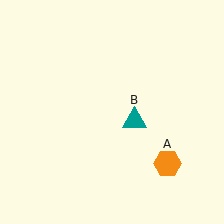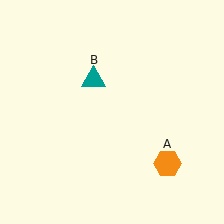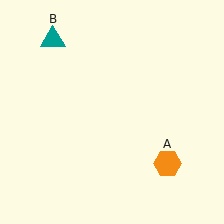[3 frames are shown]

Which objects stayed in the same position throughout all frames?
Orange hexagon (object A) remained stationary.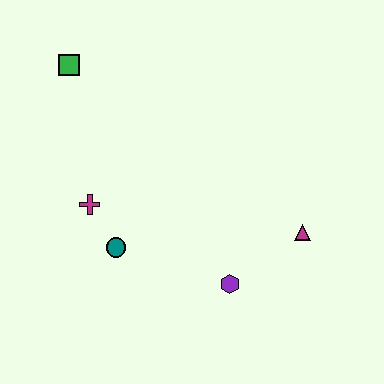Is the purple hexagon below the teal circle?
Yes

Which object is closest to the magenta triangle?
The purple hexagon is closest to the magenta triangle.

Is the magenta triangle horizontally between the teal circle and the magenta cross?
No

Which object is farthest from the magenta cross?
The magenta triangle is farthest from the magenta cross.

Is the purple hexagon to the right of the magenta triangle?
No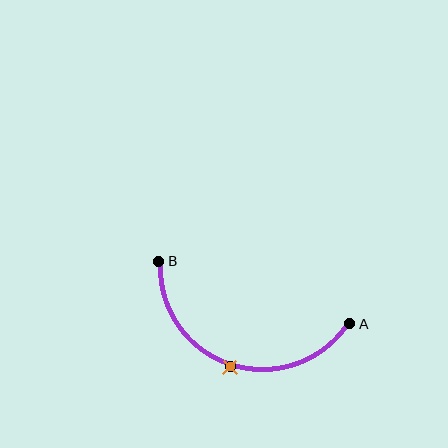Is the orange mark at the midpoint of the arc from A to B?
Yes. The orange mark lies on the arc at equal arc-length from both A and B — it is the arc midpoint.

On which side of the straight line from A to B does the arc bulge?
The arc bulges below the straight line connecting A and B.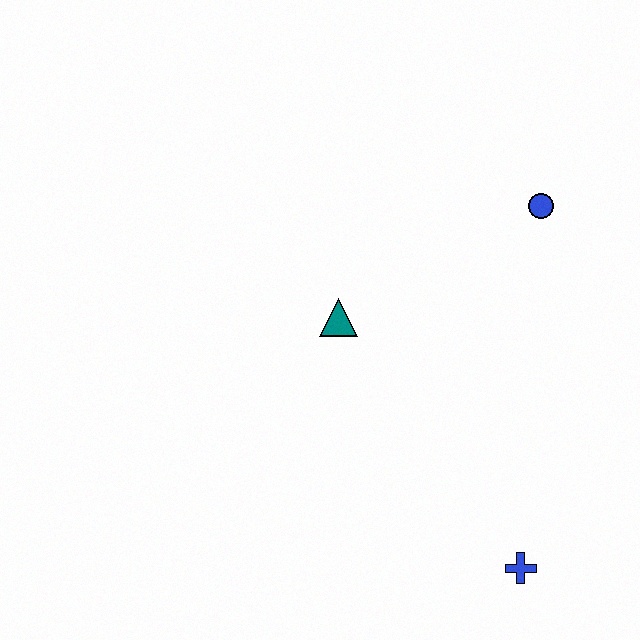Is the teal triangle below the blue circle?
Yes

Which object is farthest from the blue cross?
The blue circle is farthest from the blue cross.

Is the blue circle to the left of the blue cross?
No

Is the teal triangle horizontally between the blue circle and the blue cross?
No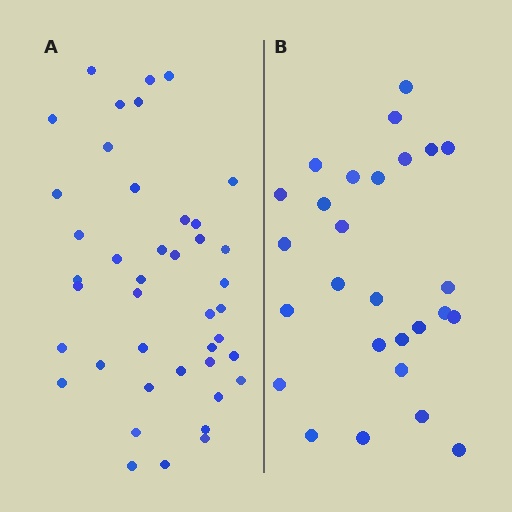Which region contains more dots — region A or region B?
Region A (the left region) has more dots.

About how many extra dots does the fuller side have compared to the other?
Region A has approximately 15 more dots than region B.